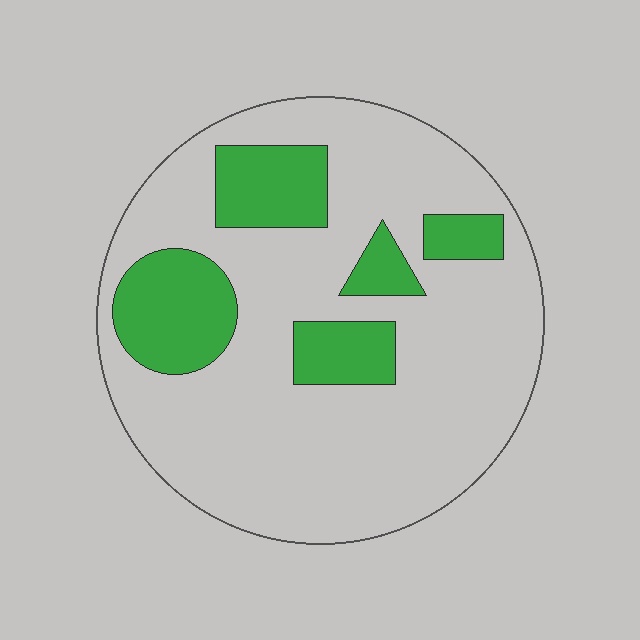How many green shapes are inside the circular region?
5.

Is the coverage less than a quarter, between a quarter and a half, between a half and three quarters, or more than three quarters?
Less than a quarter.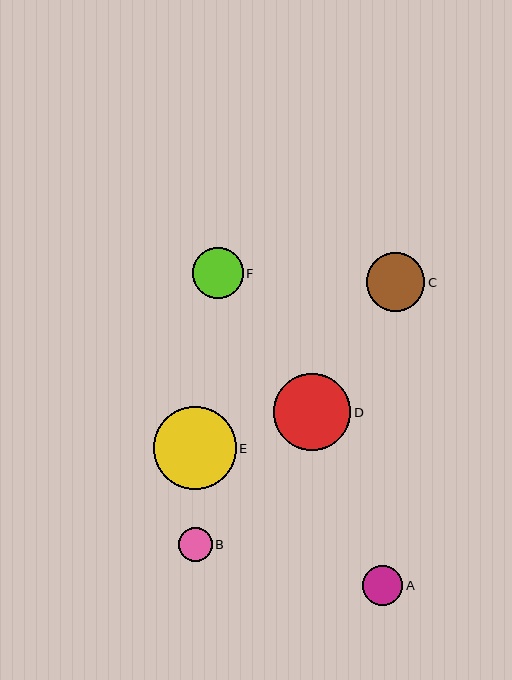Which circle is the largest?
Circle E is the largest with a size of approximately 83 pixels.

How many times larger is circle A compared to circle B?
Circle A is approximately 1.2 times the size of circle B.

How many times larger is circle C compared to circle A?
Circle C is approximately 1.4 times the size of circle A.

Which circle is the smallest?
Circle B is the smallest with a size of approximately 34 pixels.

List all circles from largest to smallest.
From largest to smallest: E, D, C, F, A, B.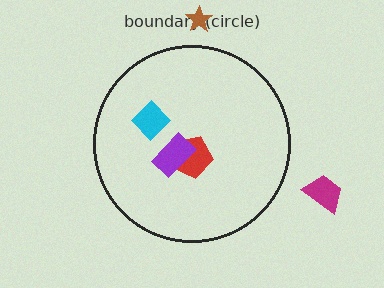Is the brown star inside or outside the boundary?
Outside.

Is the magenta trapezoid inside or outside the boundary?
Outside.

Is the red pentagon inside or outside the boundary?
Inside.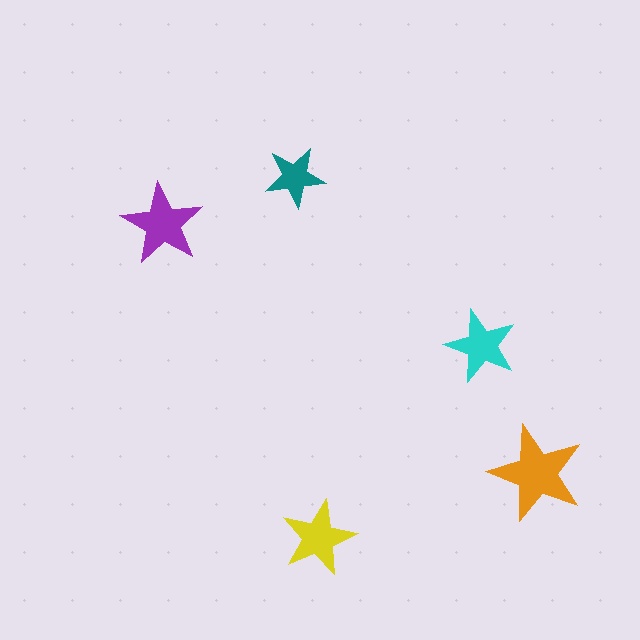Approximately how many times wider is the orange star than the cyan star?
About 1.5 times wider.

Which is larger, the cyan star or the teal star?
The cyan one.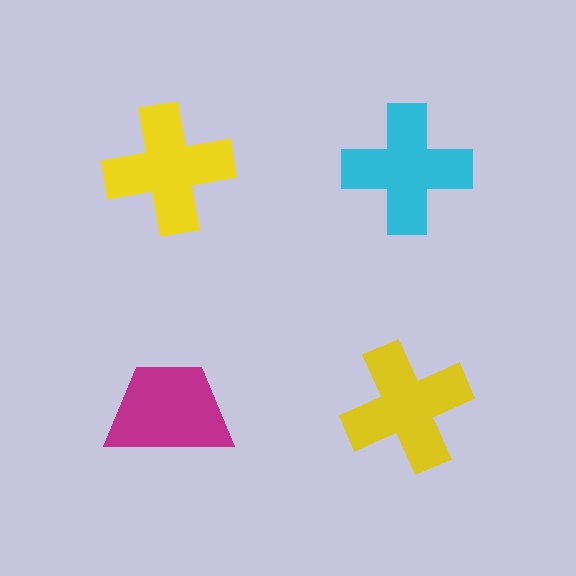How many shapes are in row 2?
2 shapes.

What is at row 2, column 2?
A yellow cross.